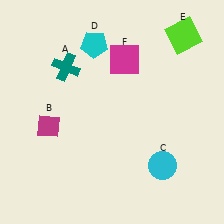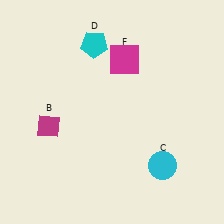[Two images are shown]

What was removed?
The lime square (E), the teal cross (A) were removed in Image 2.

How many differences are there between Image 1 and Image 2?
There are 2 differences between the two images.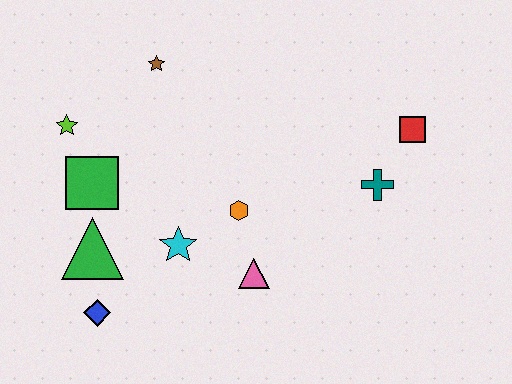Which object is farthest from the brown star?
The red square is farthest from the brown star.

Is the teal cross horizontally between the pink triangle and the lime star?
No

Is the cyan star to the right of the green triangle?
Yes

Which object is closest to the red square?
The teal cross is closest to the red square.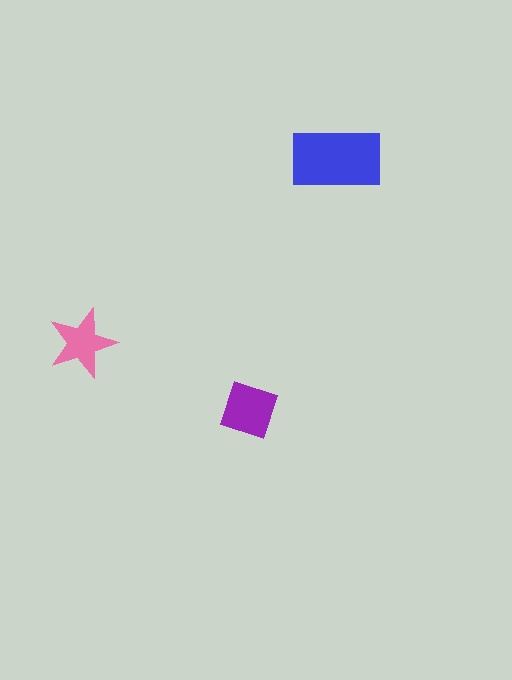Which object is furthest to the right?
The blue rectangle is rightmost.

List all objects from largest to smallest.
The blue rectangle, the purple square, the pink star.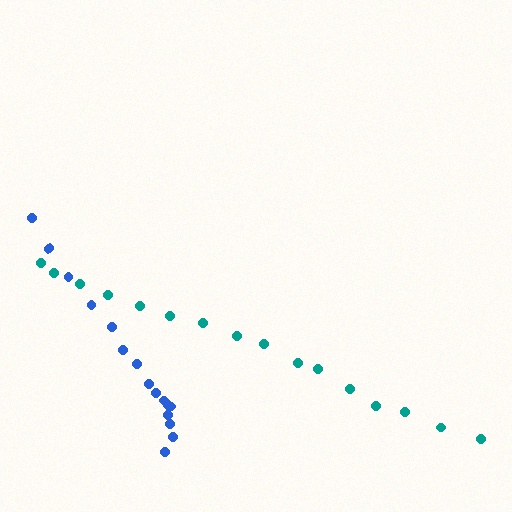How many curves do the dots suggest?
There are 2 distinct paths.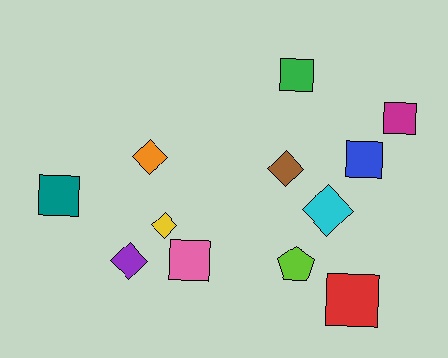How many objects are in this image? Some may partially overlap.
There are 12 objects.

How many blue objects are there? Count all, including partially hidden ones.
There is 1 blue object.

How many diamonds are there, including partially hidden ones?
There are 5 diamonds.